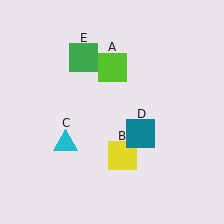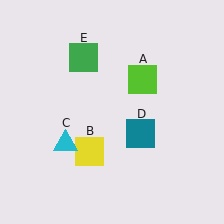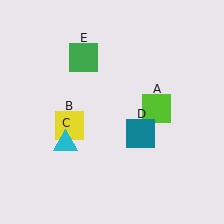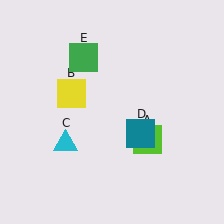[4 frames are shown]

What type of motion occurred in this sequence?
The lime square (object A), yellow square (object B) rotated clockwise around the center of the scene.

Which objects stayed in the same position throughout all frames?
Cyan triangle (object C) and teal square (object D) and green square (object E) remained stationary.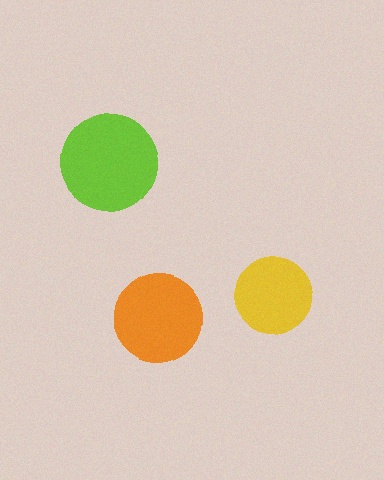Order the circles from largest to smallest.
the lime one, the orange one, the yellow one.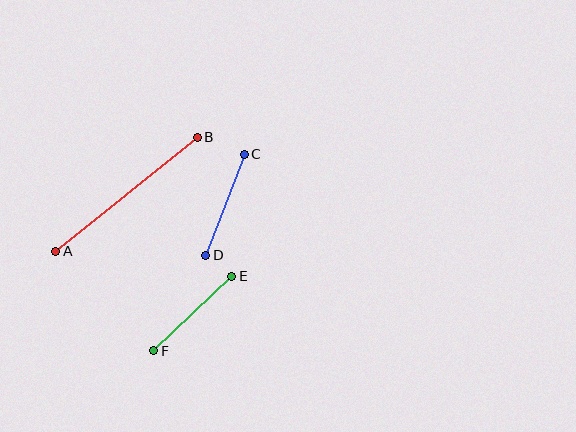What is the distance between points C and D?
The distance is approximately 108 pixels.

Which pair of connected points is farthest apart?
Points A and B are farthest apart.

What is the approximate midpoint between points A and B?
The midpoint is at approximately (127, 194) pixels.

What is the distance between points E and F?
The distance is approximately 108 pixels.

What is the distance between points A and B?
The distance is approximately 182 pixels.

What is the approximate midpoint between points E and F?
The midpoint is at approximately (193, 314) pixels.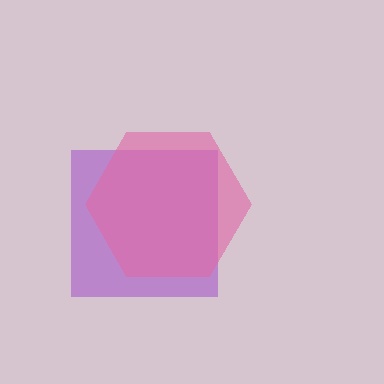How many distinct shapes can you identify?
There are 2 distinct shapes: a purple square, a pink hexagon.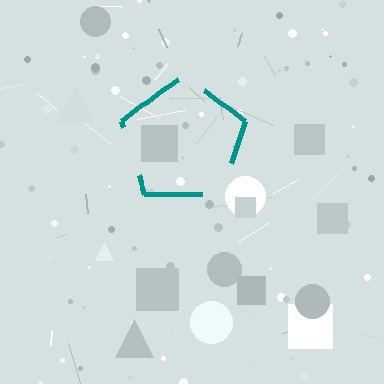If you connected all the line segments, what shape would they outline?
They would outline a pentagon.